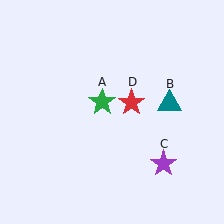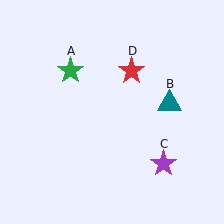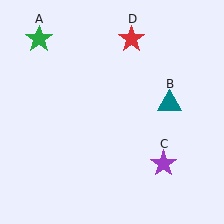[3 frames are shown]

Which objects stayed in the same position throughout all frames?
Teal triangle (object B) and purple star (object C) remained stationary.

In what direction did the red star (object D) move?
The red star (object D) moved up.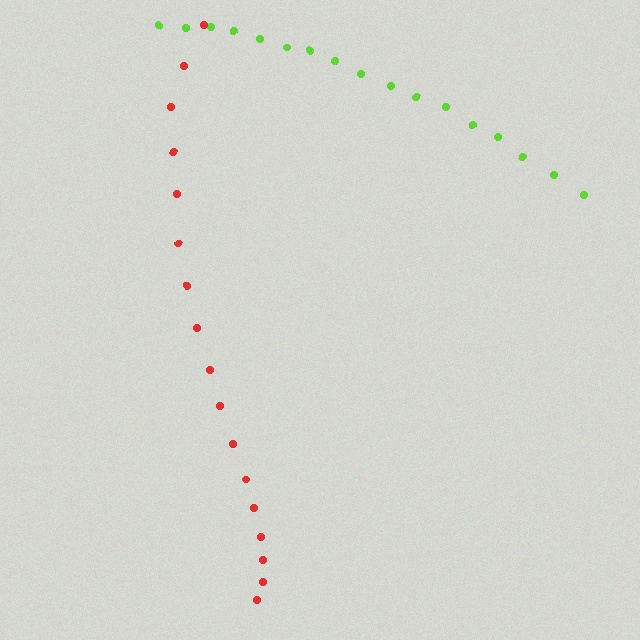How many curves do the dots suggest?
There are 2 distinct paths.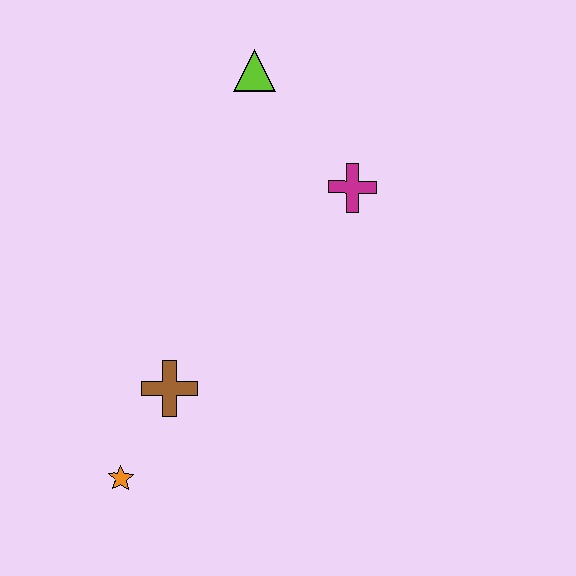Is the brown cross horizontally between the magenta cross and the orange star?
Yes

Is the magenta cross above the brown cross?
Yes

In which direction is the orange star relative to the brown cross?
The orange star is below the brown cross.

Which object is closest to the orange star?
The brown cross is closest to the orange star.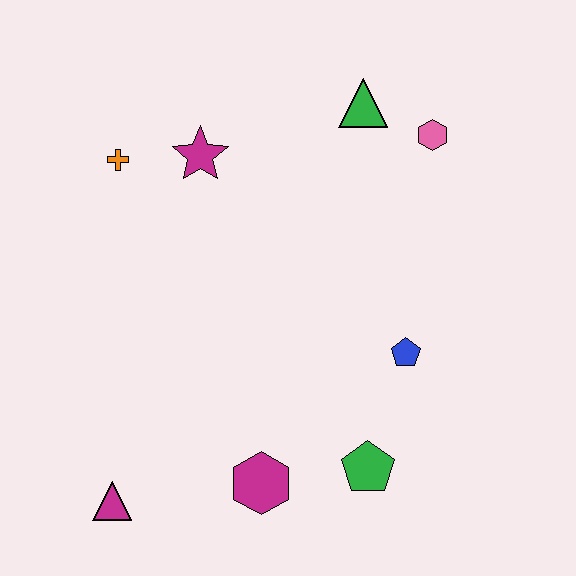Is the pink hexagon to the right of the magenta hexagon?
Yes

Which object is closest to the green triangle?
The pink hexagon is closest to the green triangle.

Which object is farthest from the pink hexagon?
The magenta triangle is farthest from the pink hexagon.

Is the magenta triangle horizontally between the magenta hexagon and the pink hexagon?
No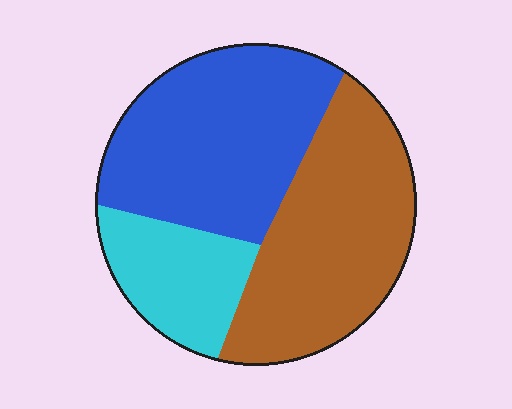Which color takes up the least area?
Cyan, at roughly 20%.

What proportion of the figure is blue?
Blue takes up between a quarter and a half of the figure.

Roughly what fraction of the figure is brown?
Brown covers about 40% of the figure.